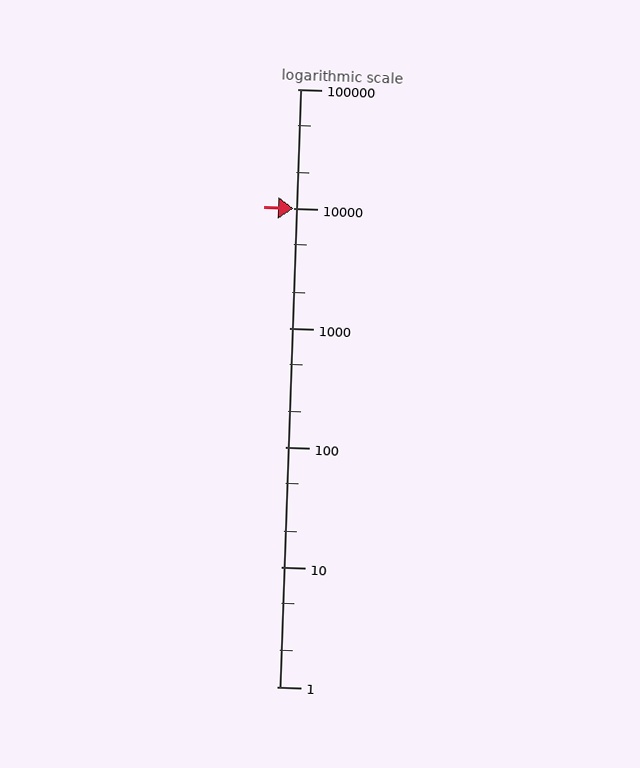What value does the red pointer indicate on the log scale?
The pointer indicates approximately 10000.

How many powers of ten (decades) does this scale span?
The scale spans 5 decades, from 1 to 100000.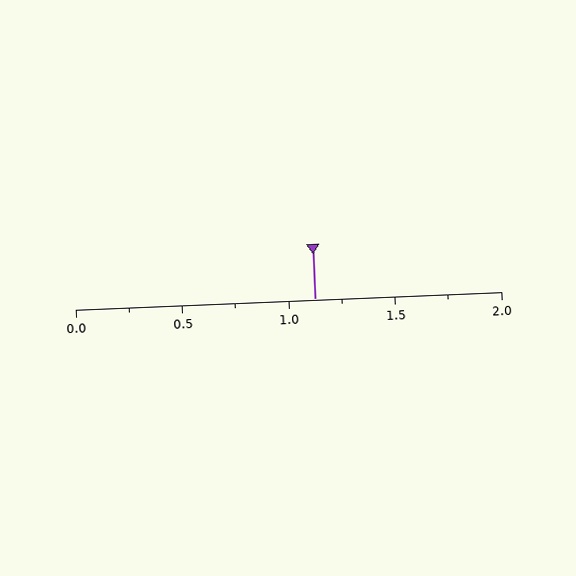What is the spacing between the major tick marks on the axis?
The major ticks are spaced 0.5 apart.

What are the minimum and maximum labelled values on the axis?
The axis runs from 0.0 to 2.0.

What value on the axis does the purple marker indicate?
The marker indicates approximately 1.12.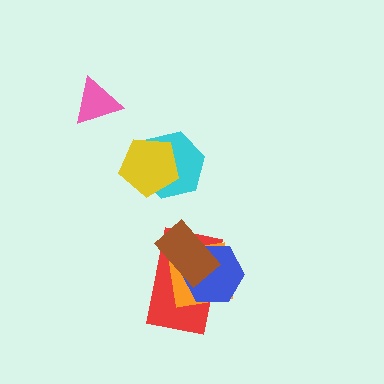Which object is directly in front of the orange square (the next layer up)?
The blue hexagon is directly in front of the orange square.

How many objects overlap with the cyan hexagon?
1 object overlaps with the cyan hexagon.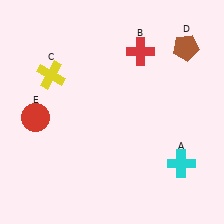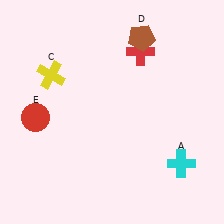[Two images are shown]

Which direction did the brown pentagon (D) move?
The brown pentagon (D) moved left.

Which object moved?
The brown pentagon (D) moved left.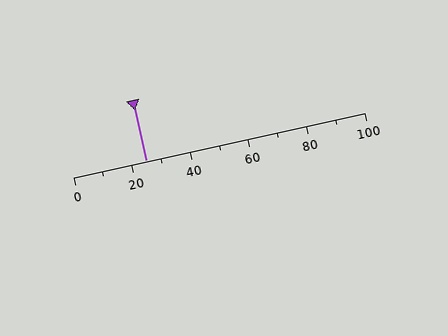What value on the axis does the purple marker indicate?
The marker indicates approximately 25.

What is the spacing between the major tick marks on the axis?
The major ticks are spaced 20 apart.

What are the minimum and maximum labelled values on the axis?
The axis runs from 0 to 100.